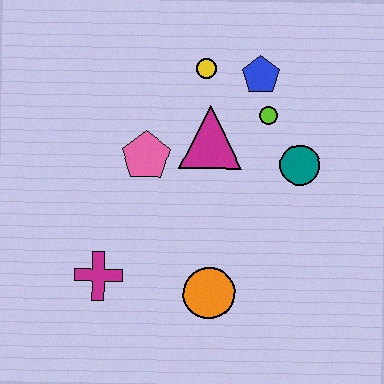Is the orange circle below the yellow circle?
Yes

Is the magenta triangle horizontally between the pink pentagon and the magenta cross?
No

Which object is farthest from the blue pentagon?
The magenta cross is farthest from the blue pentagon.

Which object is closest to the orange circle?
The magenta cross is closest to the orange circle.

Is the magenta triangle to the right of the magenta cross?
Yes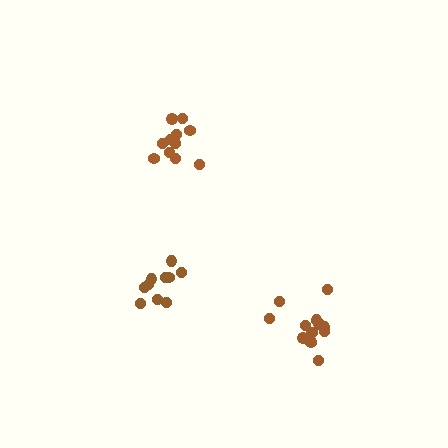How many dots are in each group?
Group 1: 14 dots, Group 2: 10 dots, Group 3: 12 dots (36 total).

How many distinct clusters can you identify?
There are 3 distinct clusters.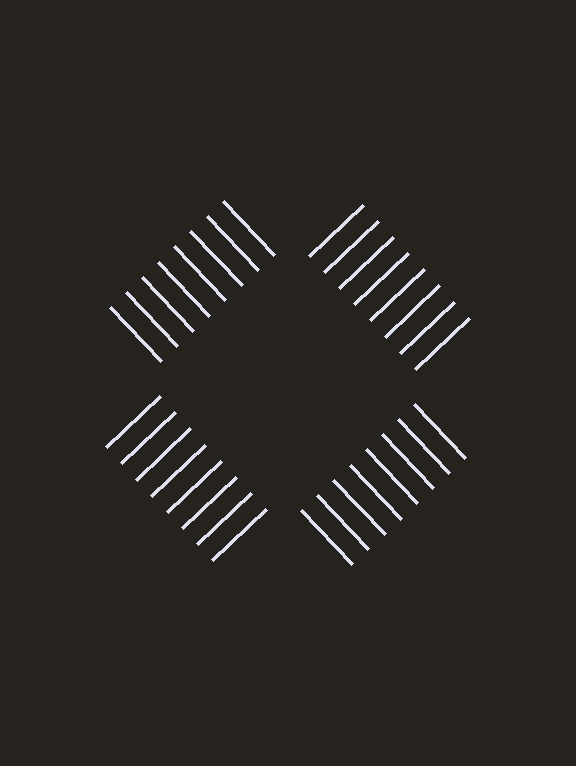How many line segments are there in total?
32 — 8 along each of the 4 edges.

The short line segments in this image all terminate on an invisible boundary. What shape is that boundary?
An illusory square — the line segments terminate on its edges but no continuous stroke is drawn.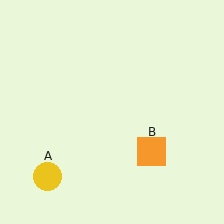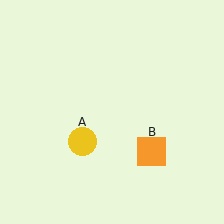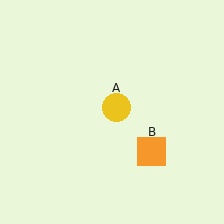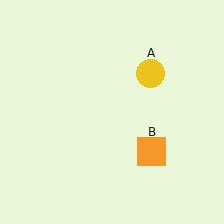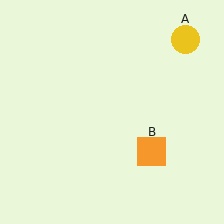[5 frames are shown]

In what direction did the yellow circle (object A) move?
The yellow circle (object A) moved up and to the right.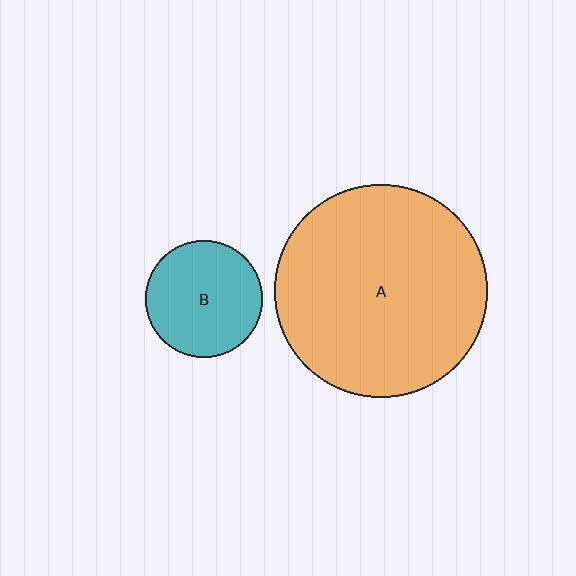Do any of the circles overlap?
No, none of the circles overlap.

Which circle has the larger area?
Circle A (orange).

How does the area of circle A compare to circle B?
Approximately 3.3 times.